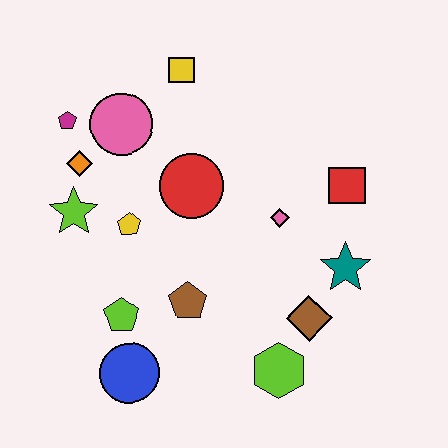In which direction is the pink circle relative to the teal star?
The pink circle is to the left of the teal star.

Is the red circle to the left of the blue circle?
No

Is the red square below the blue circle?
No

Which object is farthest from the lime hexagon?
The magenta pentagon is farthest from the lime hexagon.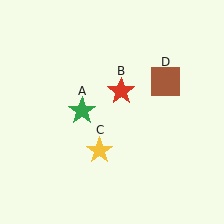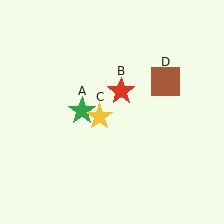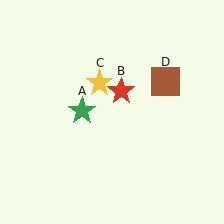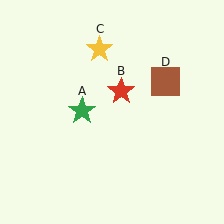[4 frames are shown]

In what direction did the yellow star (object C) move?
The yellow star (object C) moved up.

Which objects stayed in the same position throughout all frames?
Green star (object A) and red star (object B) and brown square (object D) remained stationary.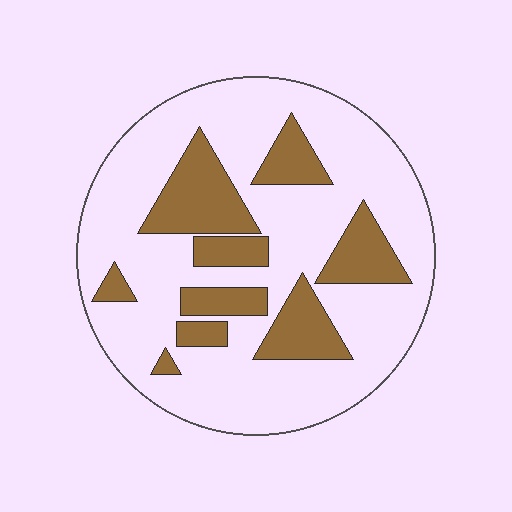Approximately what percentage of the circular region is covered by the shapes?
Approximately 25%.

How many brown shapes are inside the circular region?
9.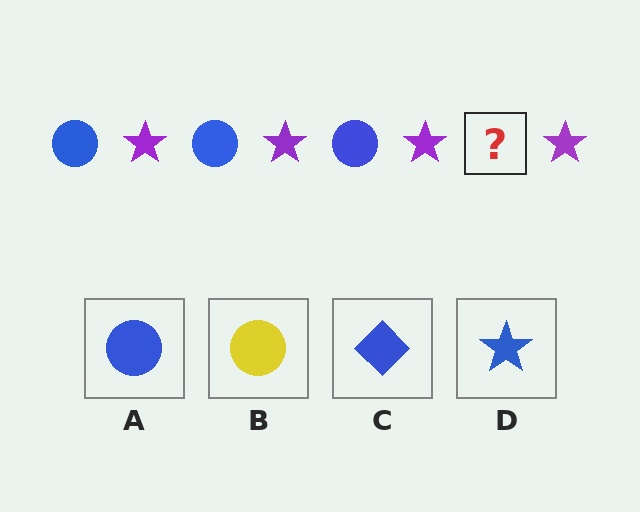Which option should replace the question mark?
Option A.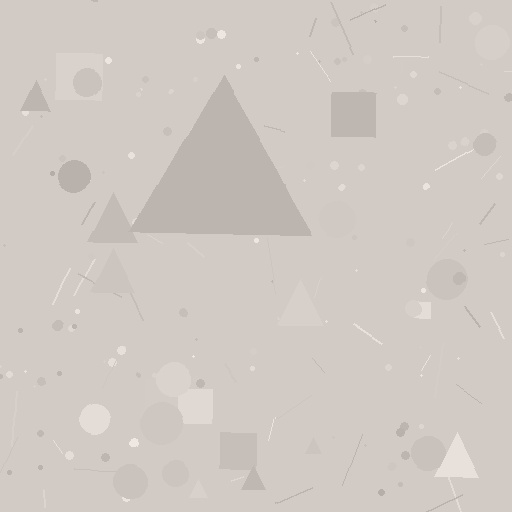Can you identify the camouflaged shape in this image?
The camouflaged shape is a triangle.